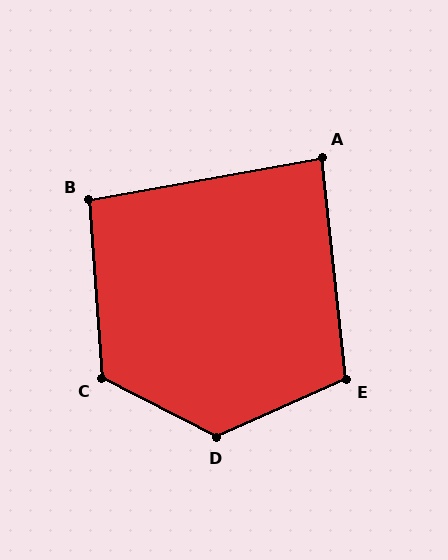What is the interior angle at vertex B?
Approximately 96 degrees (obtuse).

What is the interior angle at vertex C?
Approximately 121 degrees (obtuse).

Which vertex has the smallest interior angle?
A, at approximately 86 degrees.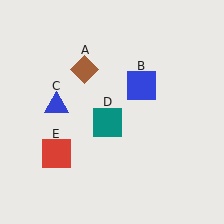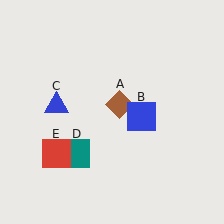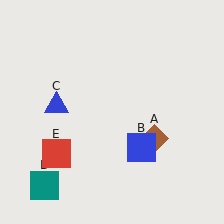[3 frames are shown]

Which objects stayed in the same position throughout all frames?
Blue triangle (object C) and red square (object E) remained stationary.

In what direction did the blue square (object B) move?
The blue square (object B) moved down.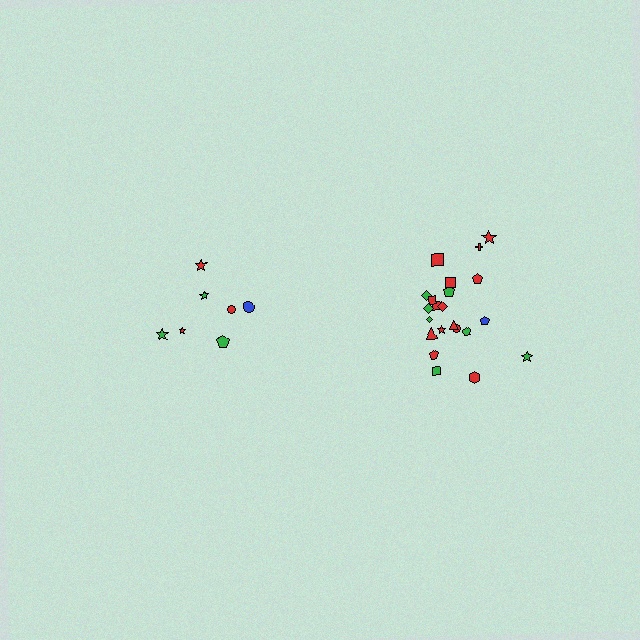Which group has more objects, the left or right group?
The right group.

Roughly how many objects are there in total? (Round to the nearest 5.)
Roughly 30 objects in total.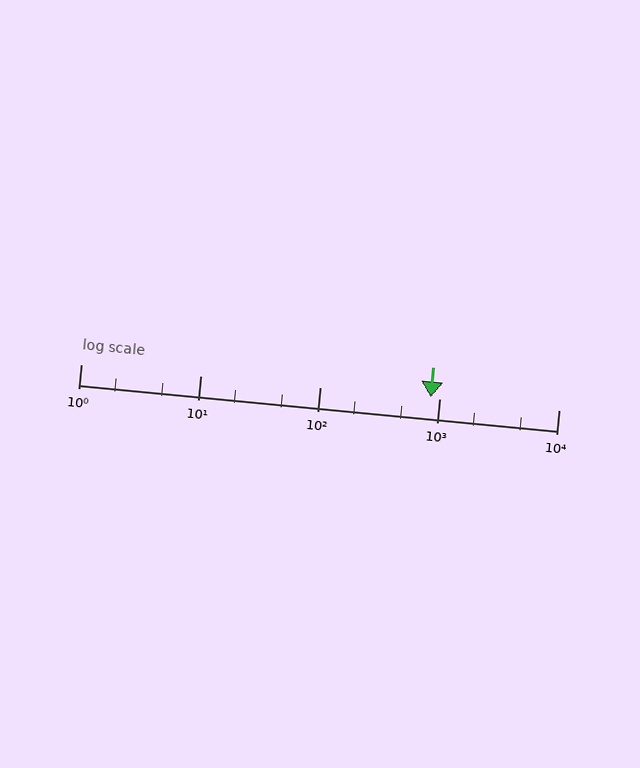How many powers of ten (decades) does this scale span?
The scale spans 4 decades, from 1 to 10000.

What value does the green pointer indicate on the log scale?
The pointer indicates approximately 850.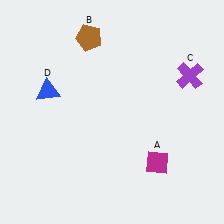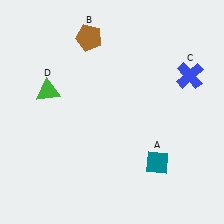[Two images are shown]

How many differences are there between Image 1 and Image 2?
There are 3 differences between the two images.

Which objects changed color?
A changed from magenta to teal. C changed from purple to blue. D changed from blue to green.